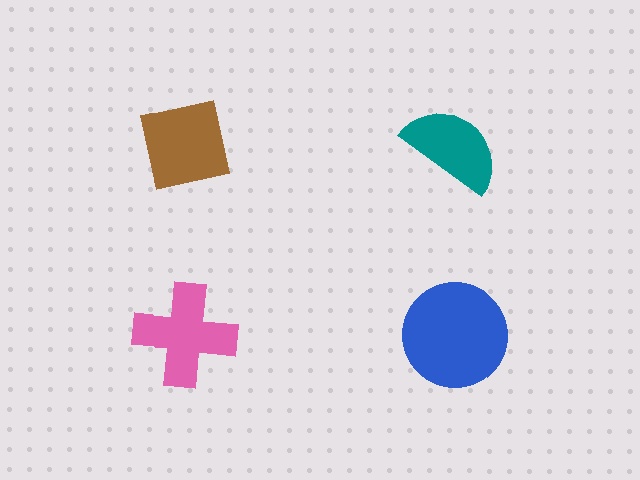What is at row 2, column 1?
A pink cross.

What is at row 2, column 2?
A blue circle.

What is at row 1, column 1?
A brown square.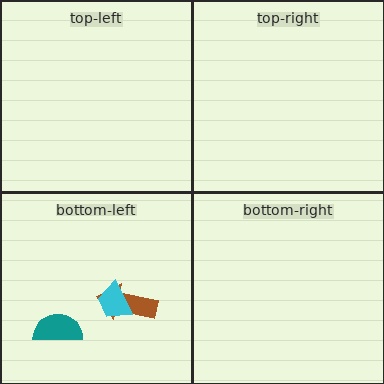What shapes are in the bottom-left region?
The teal semicircle, the brown arrow, the cyan trapezoid.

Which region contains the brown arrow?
The bottom-left region.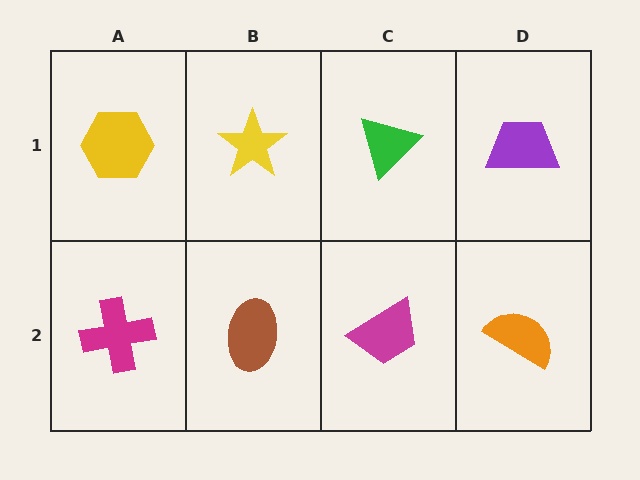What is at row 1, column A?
A yellow hexagon.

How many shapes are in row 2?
4 shapes.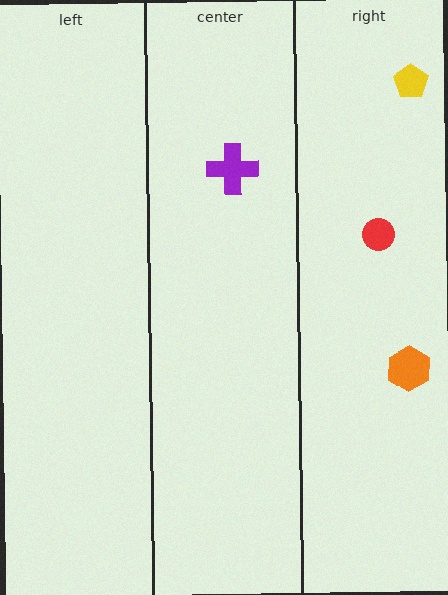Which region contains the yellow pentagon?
The right region.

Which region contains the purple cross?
The center region.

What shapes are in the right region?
The orange hexagon, the red circle, the yellow pentagon.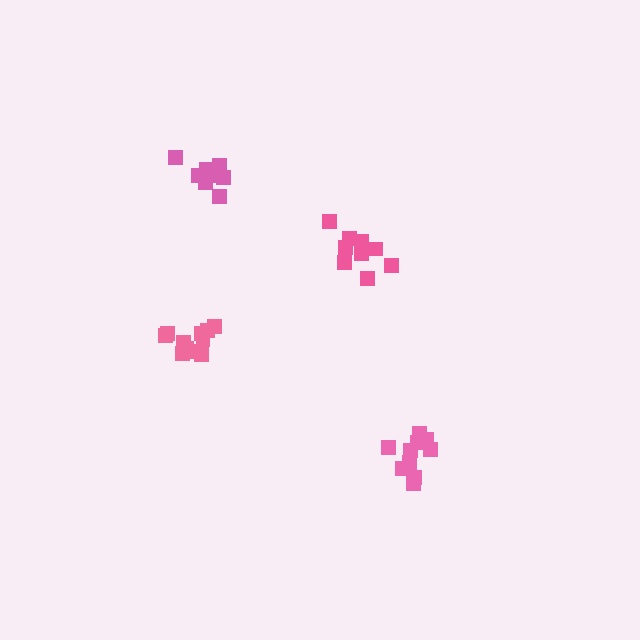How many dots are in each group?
Group 1: 9 dots, Group 2: 9 dots, Group 3: 11 dots, Group 4: 10 dots (39 total).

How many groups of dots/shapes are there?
There are 4 groups.